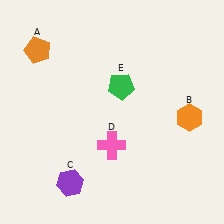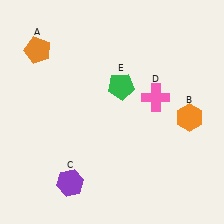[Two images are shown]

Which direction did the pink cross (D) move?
The pink cross (D) moved up.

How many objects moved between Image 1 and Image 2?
1 object moved between the two images.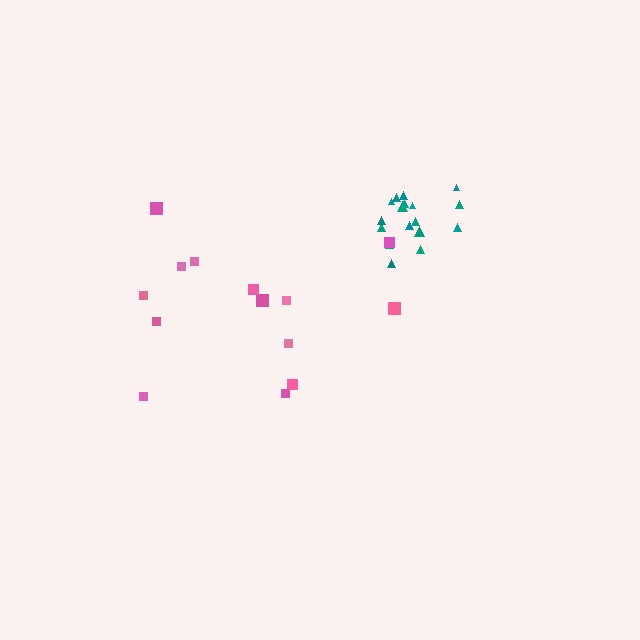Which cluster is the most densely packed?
Teal.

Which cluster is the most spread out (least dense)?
Pink.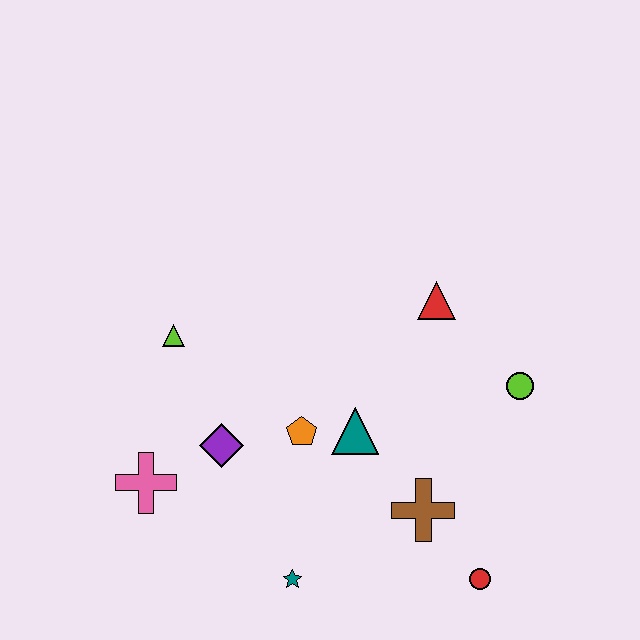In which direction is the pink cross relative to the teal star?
The pink cross is to the left of the teal star.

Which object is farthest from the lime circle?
The pink cross is farthest from the lime circle.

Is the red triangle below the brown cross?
No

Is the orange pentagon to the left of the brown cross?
Yes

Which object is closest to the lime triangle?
The purple diamond is closest to the lime triangle.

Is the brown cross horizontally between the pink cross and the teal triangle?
No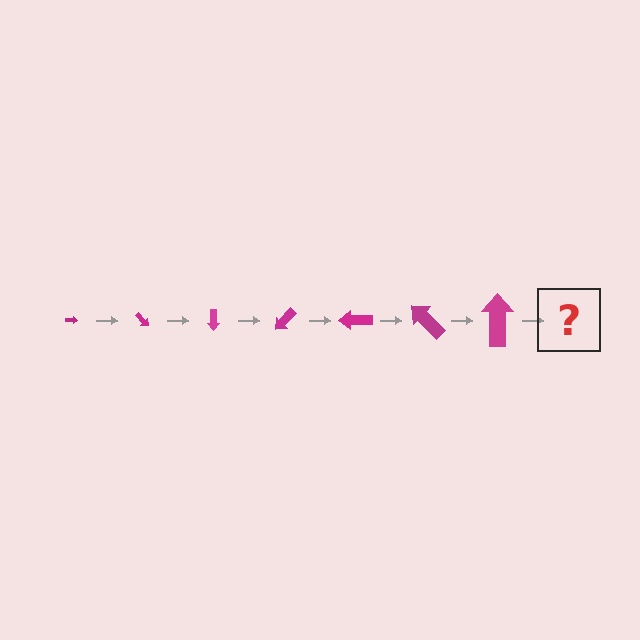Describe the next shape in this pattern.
It should be an arrow, larger than the previous one and rotated 315 degrees from the start.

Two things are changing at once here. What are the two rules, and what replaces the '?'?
The two rules are that the arrow grows larger each step and it rotates 45 degrees each step. The '?' should be an arrow, larger than the previous one and rotated 315 degrees from the start.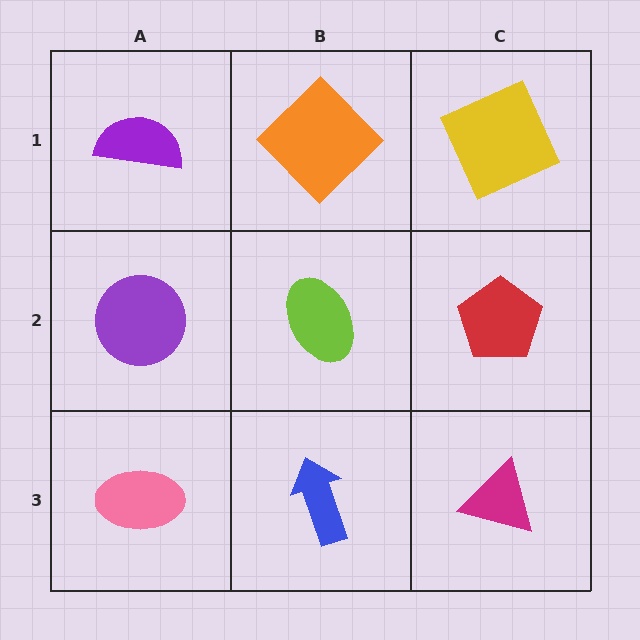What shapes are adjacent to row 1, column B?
A lime ellipse (row 2, column B), a purple semicircle (row 1, column A), a yellow square (row 1, column C).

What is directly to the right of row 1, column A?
An orange diamond.